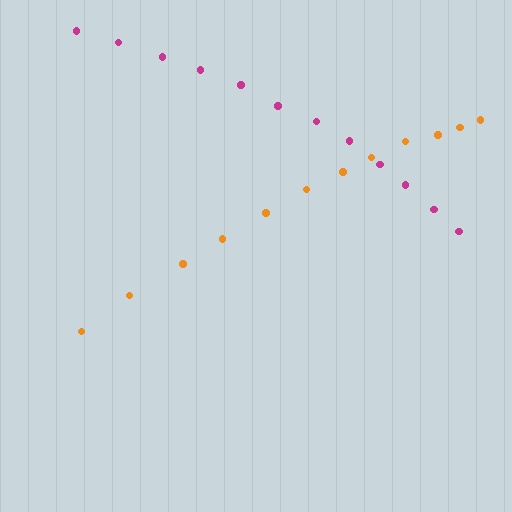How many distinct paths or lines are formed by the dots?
There are 2 distinct paths.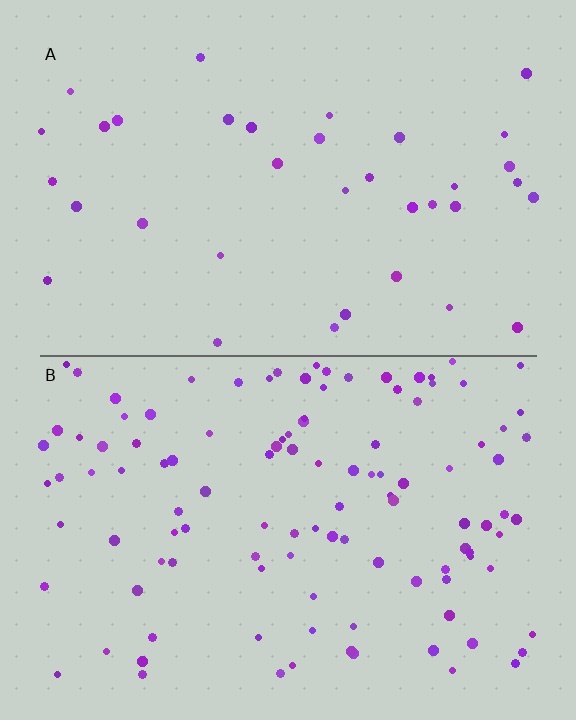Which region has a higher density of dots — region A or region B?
B (the bottom).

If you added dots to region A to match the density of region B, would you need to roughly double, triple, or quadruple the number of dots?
Approximately triple.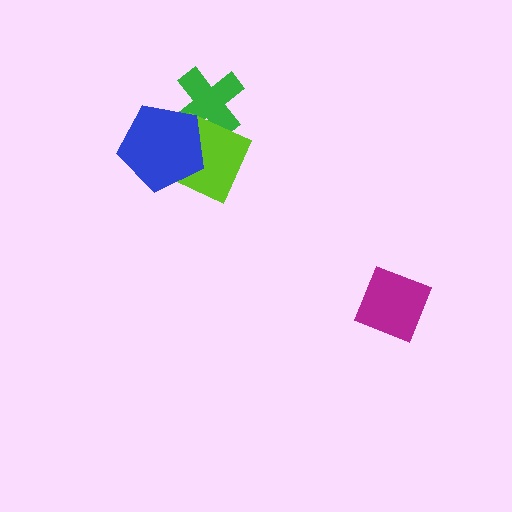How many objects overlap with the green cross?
2 objects overlap with the green cross.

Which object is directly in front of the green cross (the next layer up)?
The lime diamond is directly in front of the green cross.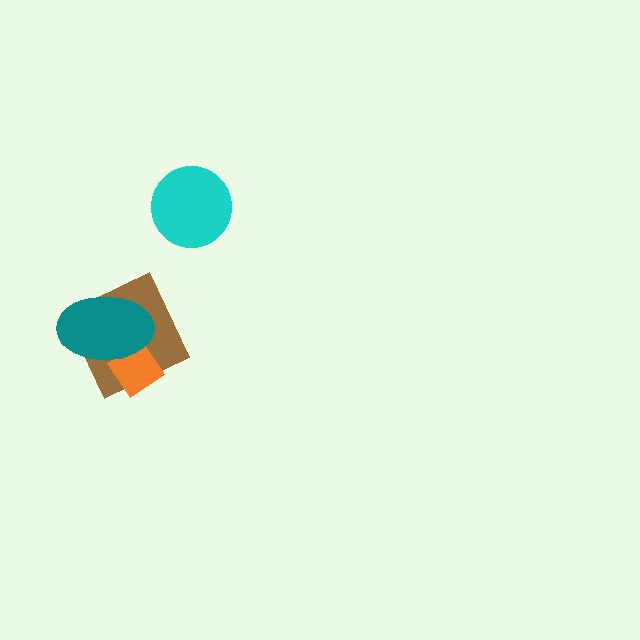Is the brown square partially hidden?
Yes, it is partially covered by another shape.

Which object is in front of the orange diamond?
The teal ellipse is in front of the orange diamond.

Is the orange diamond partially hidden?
Yes, it is partially covered by another shape.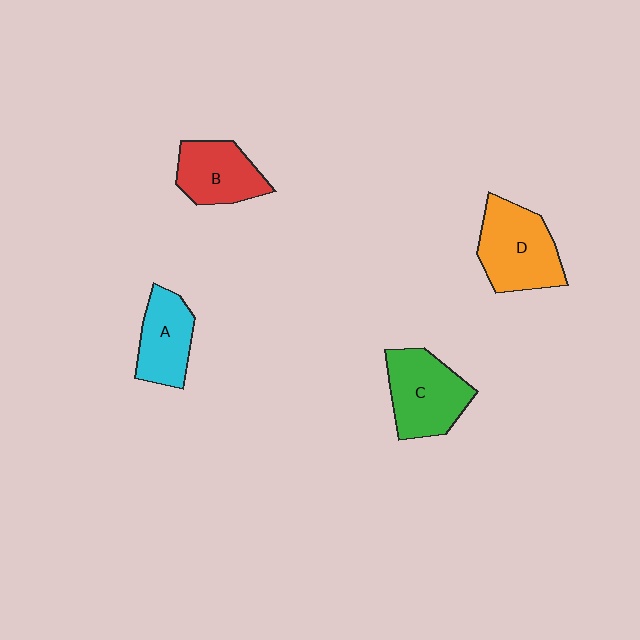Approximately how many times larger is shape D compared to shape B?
Approximately 1.3 times.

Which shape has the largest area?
Shape D (orange).